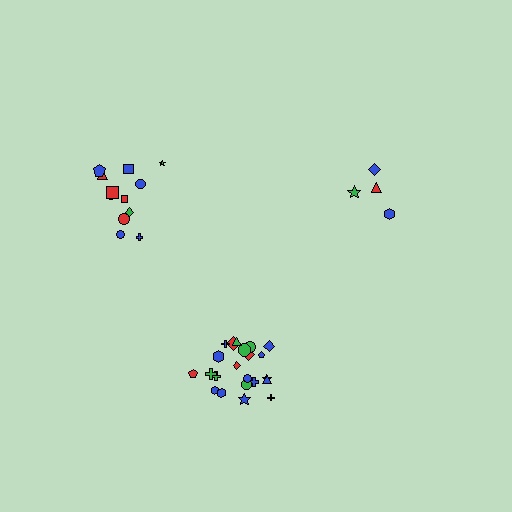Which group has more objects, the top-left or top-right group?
The top-left group.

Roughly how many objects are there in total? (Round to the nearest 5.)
Roughly 40 objects in total.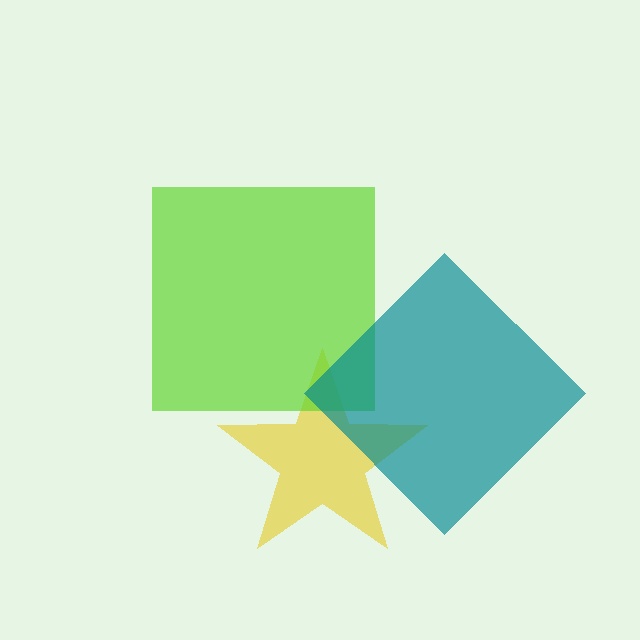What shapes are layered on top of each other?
The layered shapes are: a yellow star, a lime square, a teal diamond.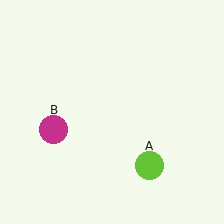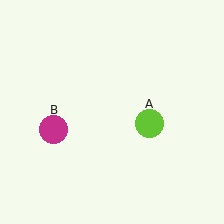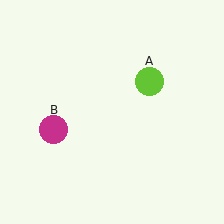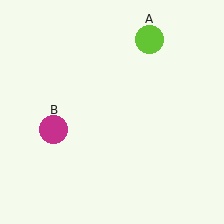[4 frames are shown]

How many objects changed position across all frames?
1 object changed position: lime circle (object A).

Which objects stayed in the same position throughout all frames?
Magenta circle (object B) remained stationary.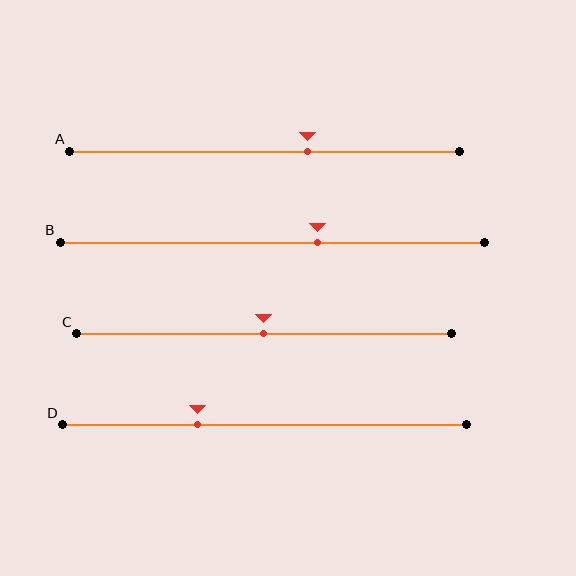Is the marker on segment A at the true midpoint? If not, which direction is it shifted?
No, the marker on segment A is shifted to the right by about 11% of the segment length.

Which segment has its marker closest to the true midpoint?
Segment C has its marker closest to the true midpoint.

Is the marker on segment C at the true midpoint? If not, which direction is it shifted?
Yes, the marker on segment C is at the true midpoint.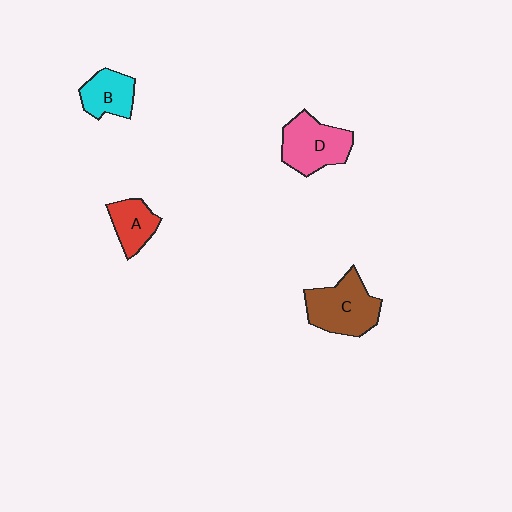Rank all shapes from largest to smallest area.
From largest to smallest: C (brown), D (pink), B (cyan), A (red).